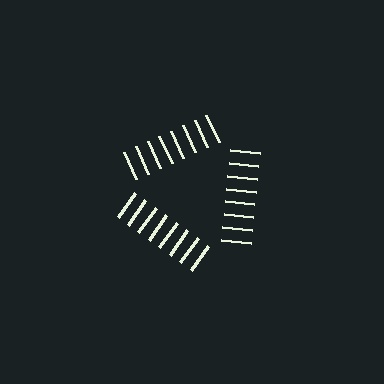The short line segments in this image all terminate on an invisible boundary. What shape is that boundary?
An illusory triangle — the line segments terminate on its edges but no continuous stroke is drawn.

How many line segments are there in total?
24 — 8 along each of the 3 edges.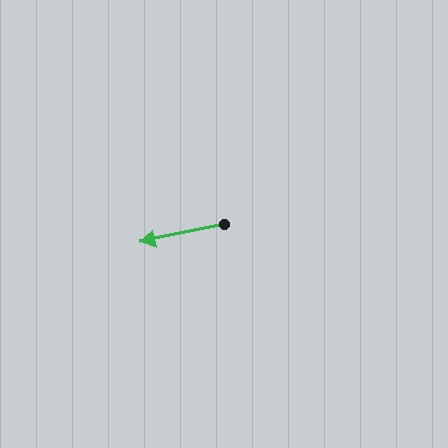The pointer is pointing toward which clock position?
Roughly 9 o'clock.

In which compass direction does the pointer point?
West.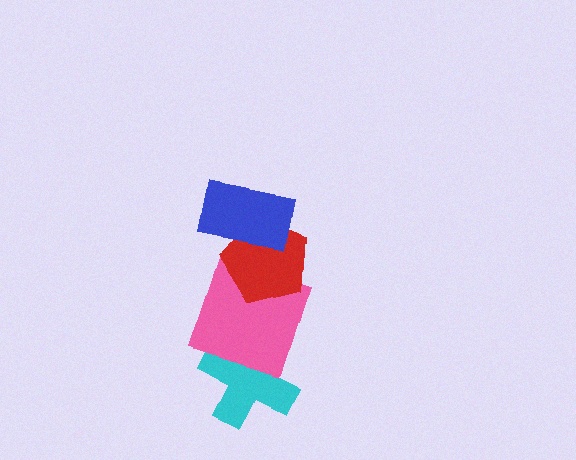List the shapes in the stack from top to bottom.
From top to bottom: the blue rectangle, the red pentagon, the pink square, the cyan cross.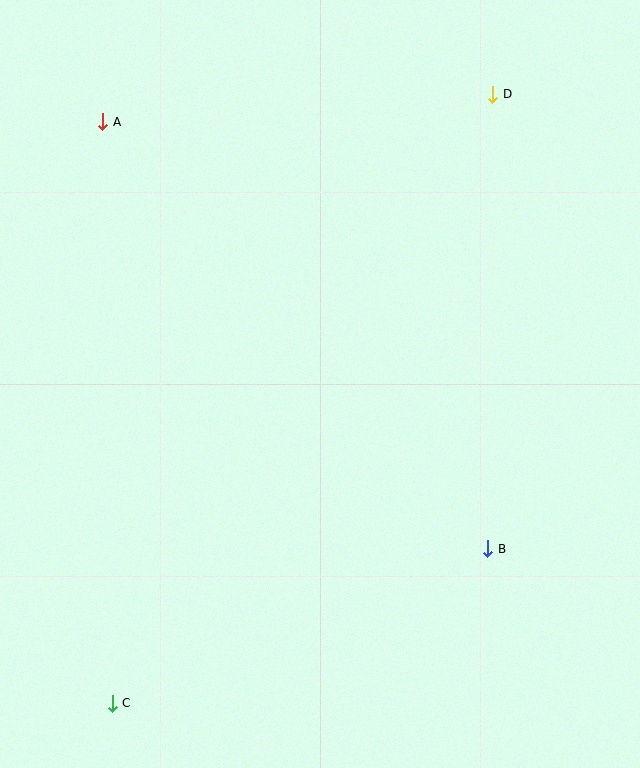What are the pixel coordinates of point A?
Point A is at (103, 122).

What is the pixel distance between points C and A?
The distance between C and A is 582 pixels.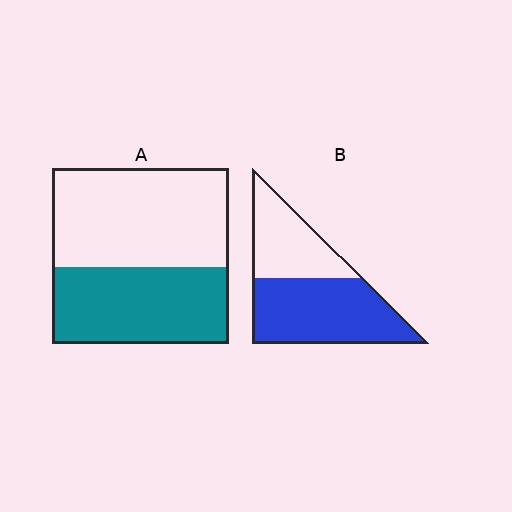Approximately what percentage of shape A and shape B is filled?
A is approximately 45% and B is approximately 60%.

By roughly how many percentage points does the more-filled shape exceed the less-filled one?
By roughly 15 percentage points (B over A).